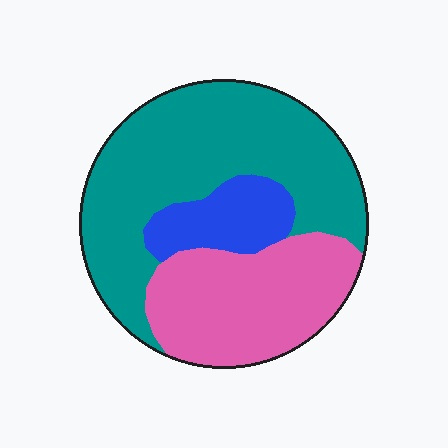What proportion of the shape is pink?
Pink covers around 35% of the shape.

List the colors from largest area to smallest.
From largest to smallest: teal, pink, blue.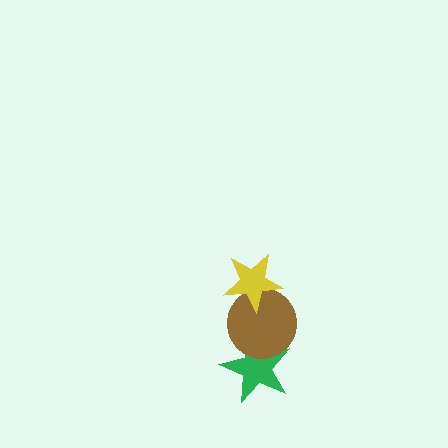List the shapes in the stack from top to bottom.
From top to bottom: the yellow star, the brown circle, the green star.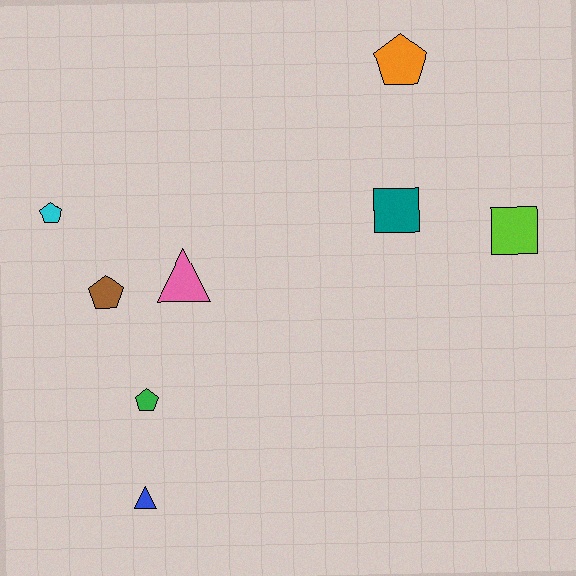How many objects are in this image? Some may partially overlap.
There are 8 objects.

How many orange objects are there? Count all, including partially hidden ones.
There is 1 orange object.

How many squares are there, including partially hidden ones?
There are 2 squares.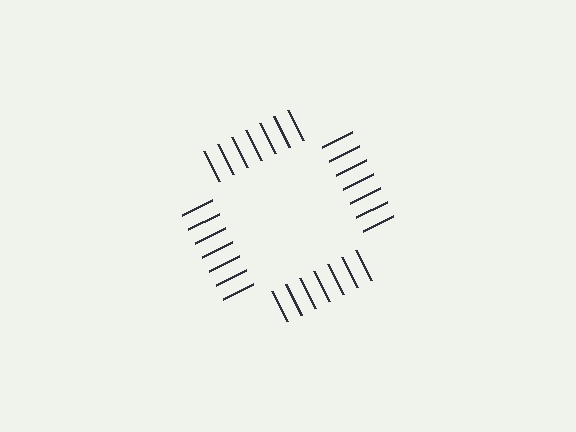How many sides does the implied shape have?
4 sides — the line-ends trace a square.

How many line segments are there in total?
28 — 7 along each of the 4 edges.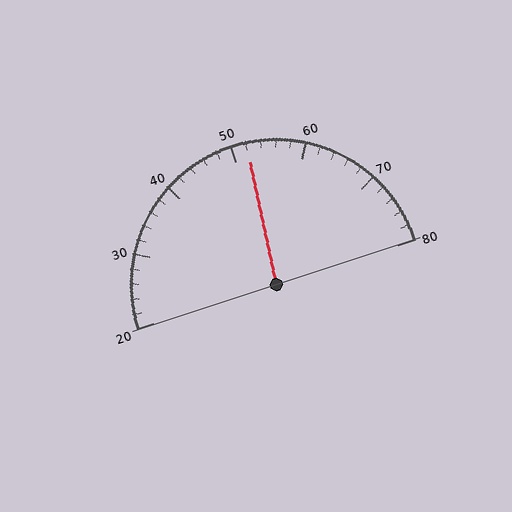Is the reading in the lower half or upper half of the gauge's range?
The reading is in the upper half of the range (20 to 80).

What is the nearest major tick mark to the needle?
The nearest major tick mark is 50.